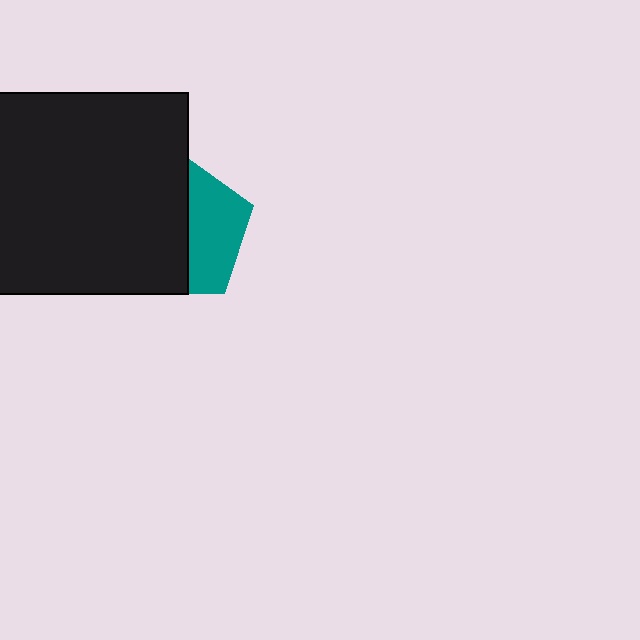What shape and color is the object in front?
The object in front is a black square.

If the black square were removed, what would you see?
You would see the complete teal pentagon.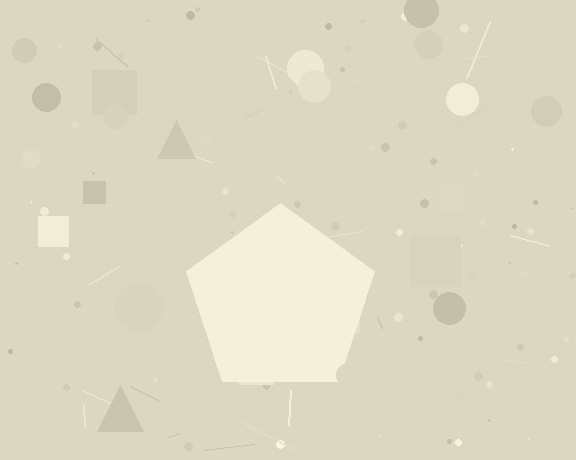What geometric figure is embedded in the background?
A pentagon is embedded in the background.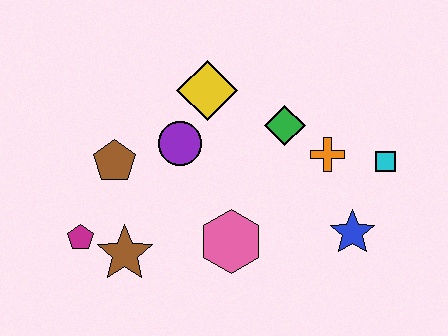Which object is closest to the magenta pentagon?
The brown star is closest to the magenta pentagon.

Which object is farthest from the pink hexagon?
The cyan square is farthest from the pink hexagon.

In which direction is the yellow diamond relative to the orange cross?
The yellow diamond is to the left of the orange cross.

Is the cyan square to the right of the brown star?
Yes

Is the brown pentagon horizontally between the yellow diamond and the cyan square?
No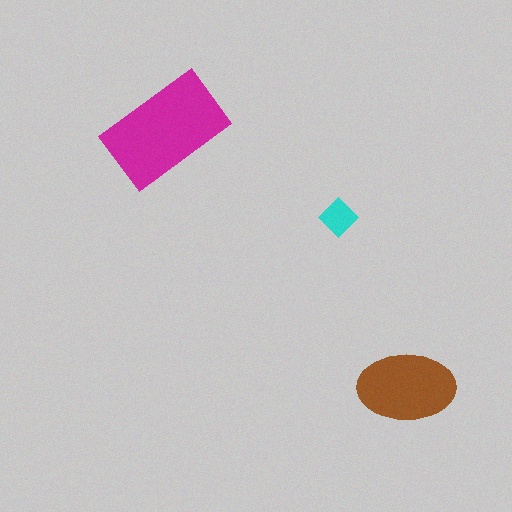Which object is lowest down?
The brown ellipse is bottommost.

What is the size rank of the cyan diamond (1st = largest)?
3rd.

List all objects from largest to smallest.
The magenta rectangle, the brown ellipse, the cyan diamond.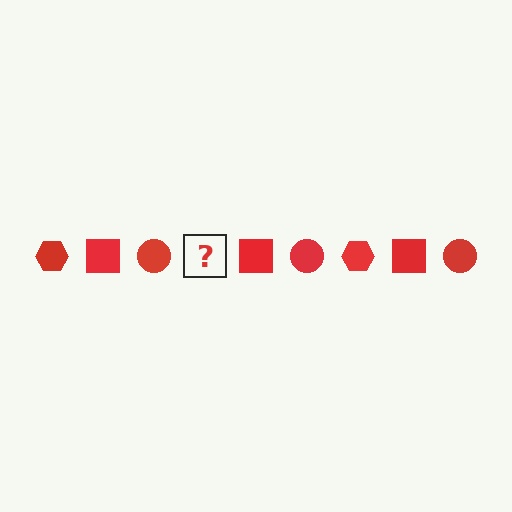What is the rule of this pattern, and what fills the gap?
The rule is that the pattern cycles through hexagon, square, circle shapes in red. The gap should be filled with a red hexagon.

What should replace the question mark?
The question mark should be replaced with a red hexagon.